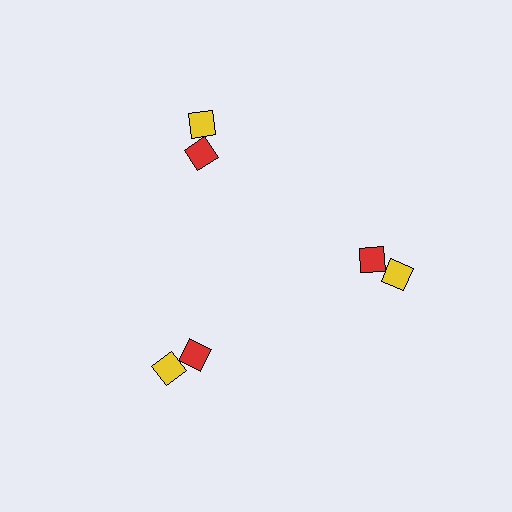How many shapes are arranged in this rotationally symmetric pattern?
There are 6 shapes, arranged in 3 groups of 2.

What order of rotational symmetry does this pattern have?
This pattern has 3-fold rotational symmetry.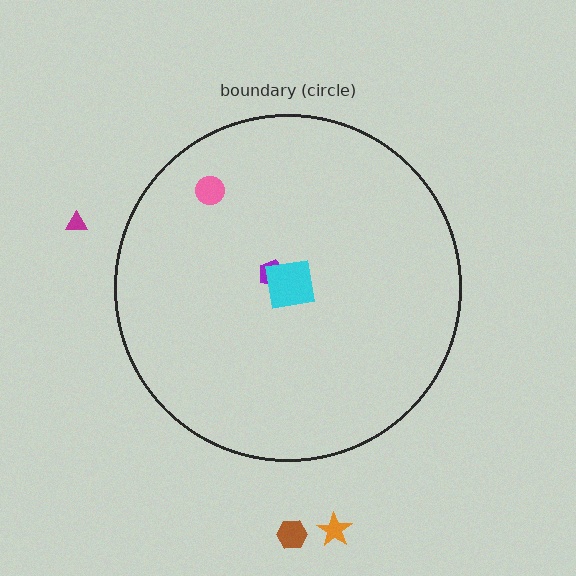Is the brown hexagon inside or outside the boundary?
Outside.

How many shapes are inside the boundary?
3 inside, 3 outside.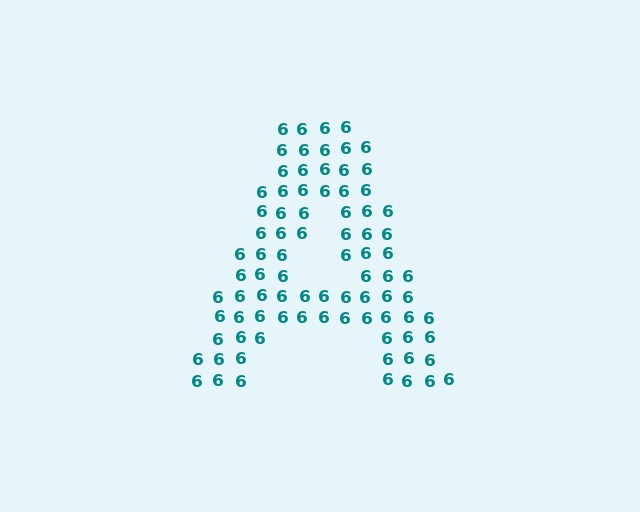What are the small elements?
The small elements are digit 6's.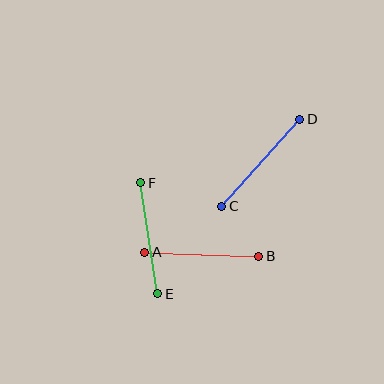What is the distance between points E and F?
The distance is approximately 112 pixels.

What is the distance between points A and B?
The distance is approximately 114 pixels.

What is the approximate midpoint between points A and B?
The midpoint is at approximately (202, 254) pixels.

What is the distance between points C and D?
The distance is approximately 117 pixels.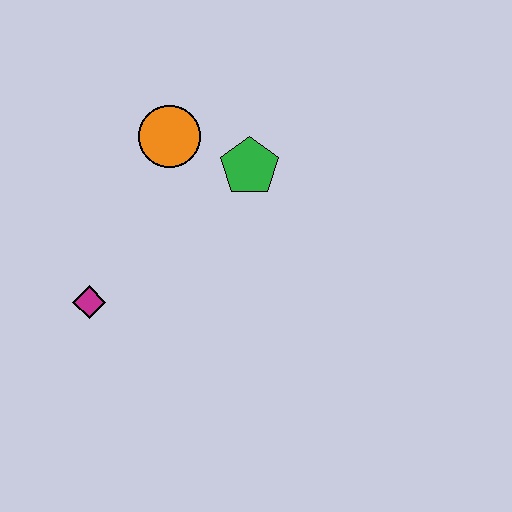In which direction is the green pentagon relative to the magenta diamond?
The green pentagon is to the right of the magenta diamond.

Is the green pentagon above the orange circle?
No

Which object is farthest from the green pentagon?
The magenta diamond is farthest from the green pentagon.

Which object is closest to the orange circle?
The green pentagon is closest to the orange circle.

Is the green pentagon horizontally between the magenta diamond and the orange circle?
No